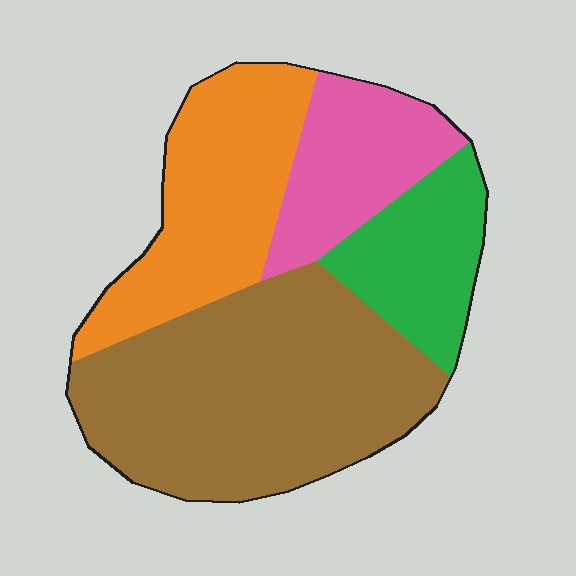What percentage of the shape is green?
Green takes up about one sixth (1/6) of the shape.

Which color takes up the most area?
Brown, at roughly 45%.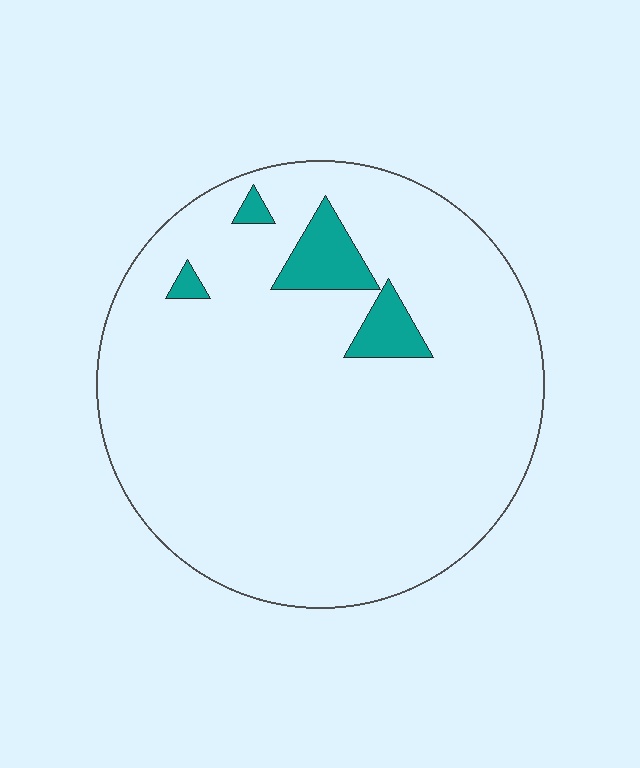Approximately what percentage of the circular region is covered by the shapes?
Approximately 5%.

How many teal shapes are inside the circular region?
4.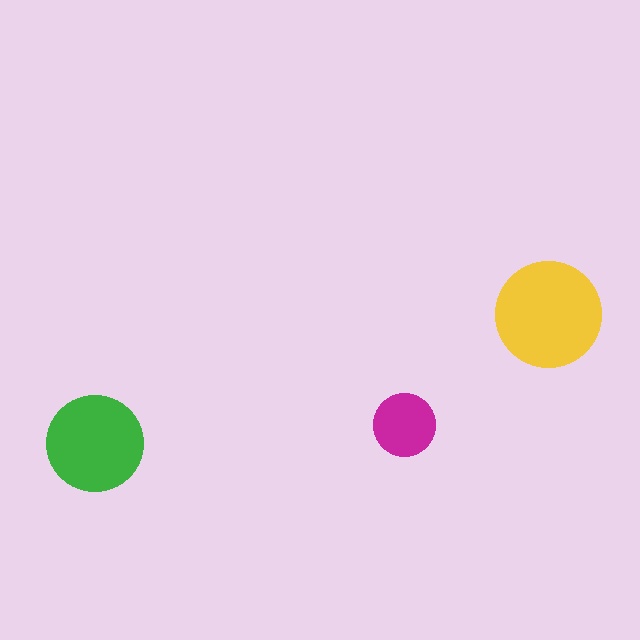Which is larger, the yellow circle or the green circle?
The yellow one.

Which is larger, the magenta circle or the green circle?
The green one.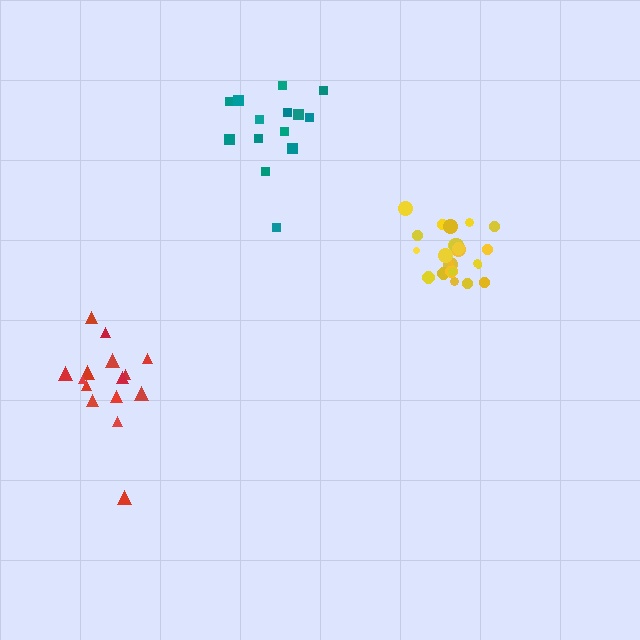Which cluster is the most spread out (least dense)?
Teal.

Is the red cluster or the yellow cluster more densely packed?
Yellow.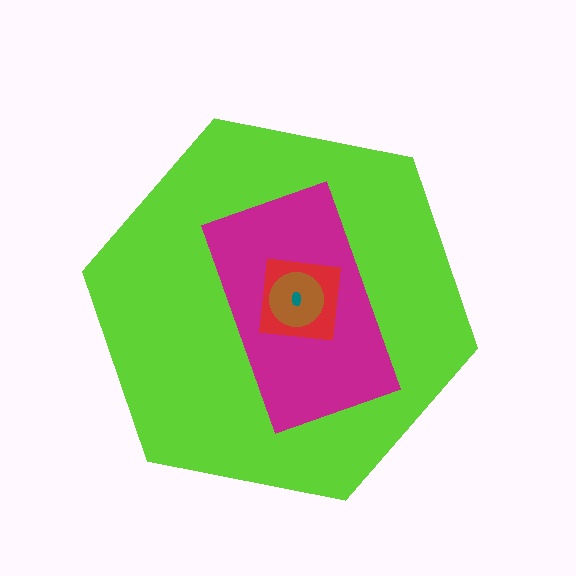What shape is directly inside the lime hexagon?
The magenta rectangle.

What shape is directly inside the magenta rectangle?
The red square.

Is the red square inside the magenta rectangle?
Yes.